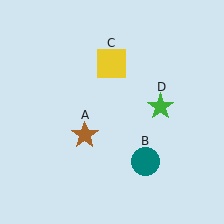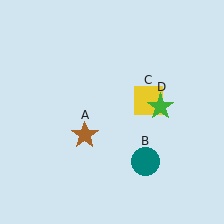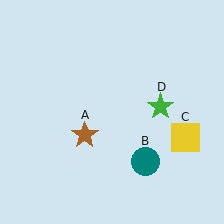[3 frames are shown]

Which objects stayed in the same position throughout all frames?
Brown star (object A) and teal circle (object B) and green star (object D) remained stationary.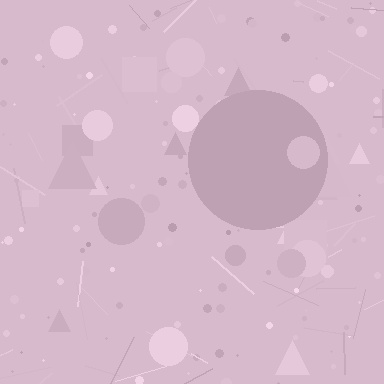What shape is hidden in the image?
A circle is hidden in the image.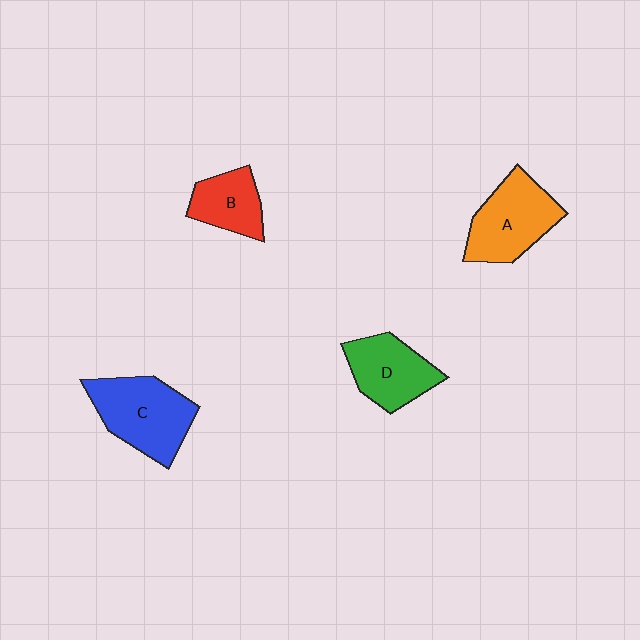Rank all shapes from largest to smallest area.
From largest to smallest: C (blue), A (orange), D (green), B (red).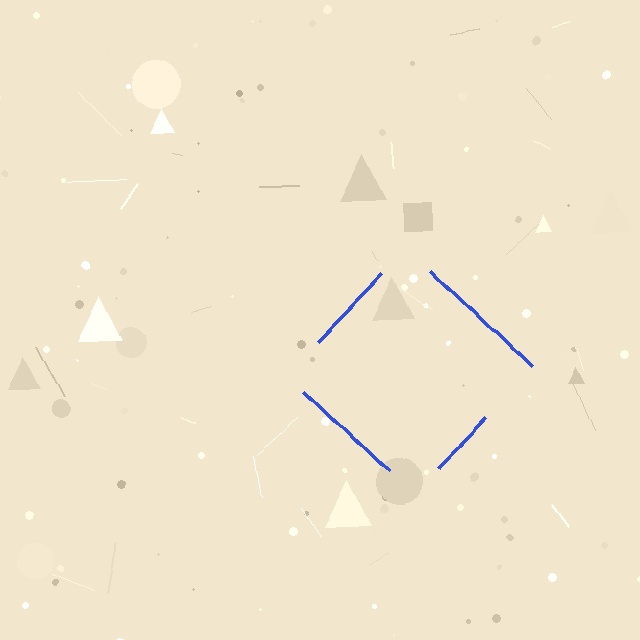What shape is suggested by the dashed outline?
The dashed outline suggests a diamond.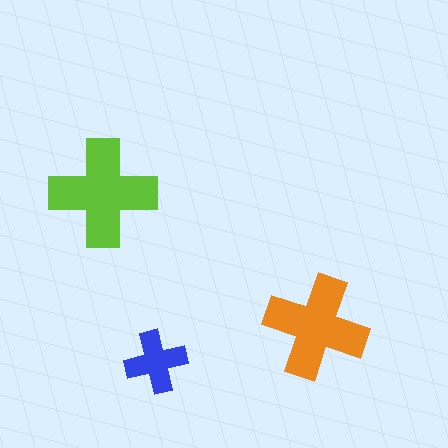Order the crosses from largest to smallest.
the lime one, the orange one, the blue one.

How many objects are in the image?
There are 3 objects in the image.